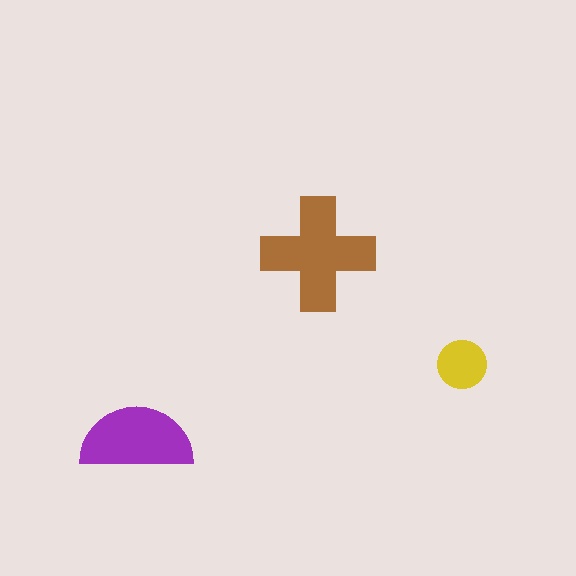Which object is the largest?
The brown cross.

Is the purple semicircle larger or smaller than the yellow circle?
Larger.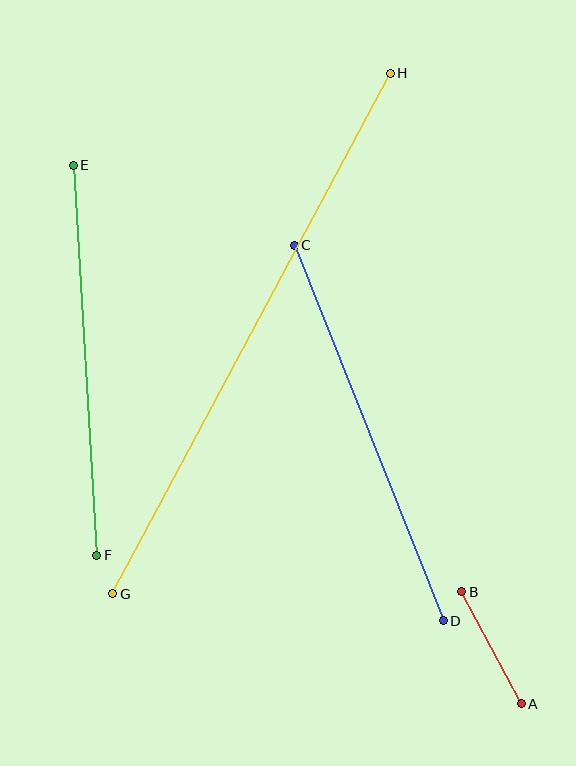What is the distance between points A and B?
The distance is approximately 127 pixels.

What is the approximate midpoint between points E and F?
The midpoint is at approximately (85, 360) pixels.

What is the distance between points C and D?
The distance is approximately 404 pixels.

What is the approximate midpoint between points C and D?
The midpoint is at approximately (369, 433) pixels.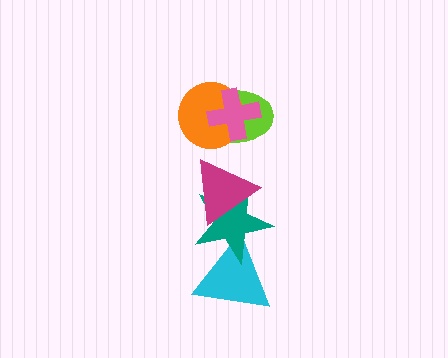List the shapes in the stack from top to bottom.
From top to bottom: the pink cross, the orange circle, the lime ellipse, the magenta triangle, the teal star, the cyan triangle.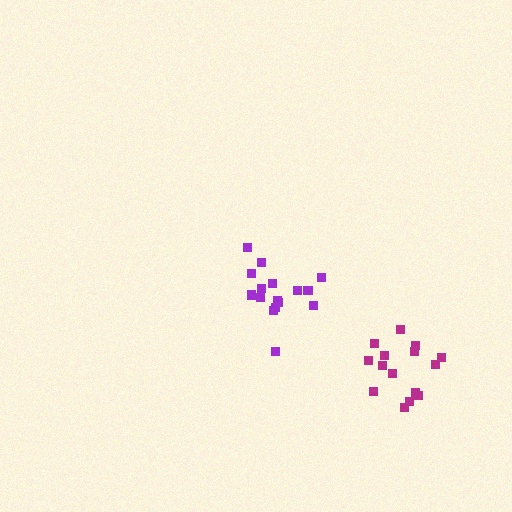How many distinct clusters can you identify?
There are 2 distinct clusters.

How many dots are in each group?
Group 1: 16 dots, Group 2: 15 dots (31 total).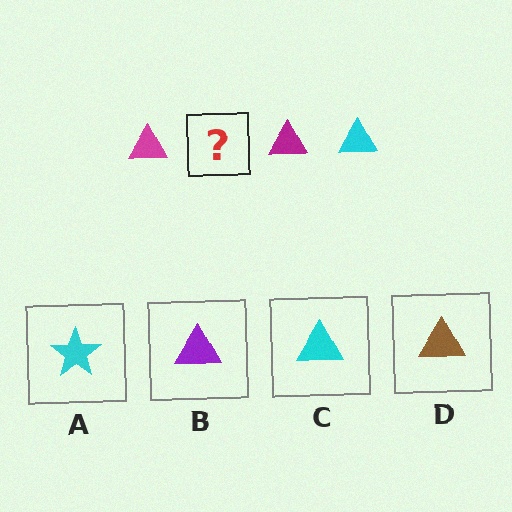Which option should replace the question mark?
Option C.